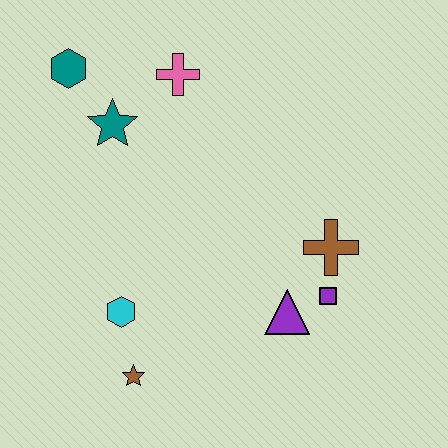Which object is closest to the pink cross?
The teal star is closest to the pink cross.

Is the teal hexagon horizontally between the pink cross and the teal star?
No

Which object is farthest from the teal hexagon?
The purple square is farthest from the teal hexagon.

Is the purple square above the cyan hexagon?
Yes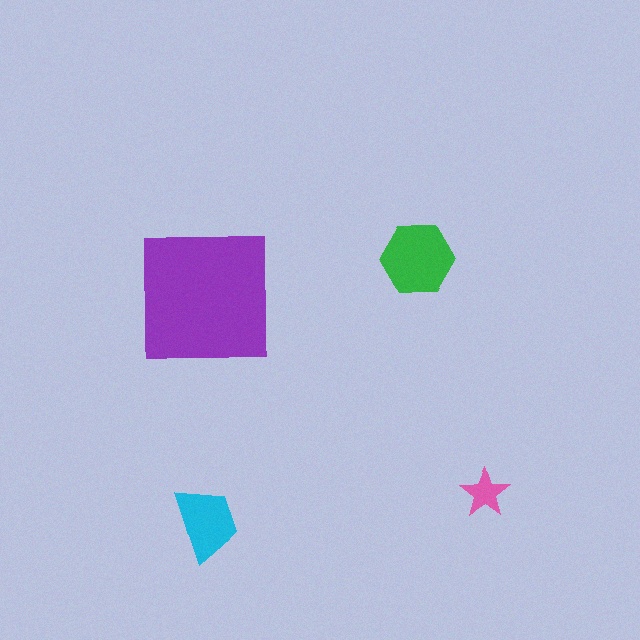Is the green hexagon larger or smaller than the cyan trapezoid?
Larger.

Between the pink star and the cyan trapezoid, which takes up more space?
The cyan trapezoid.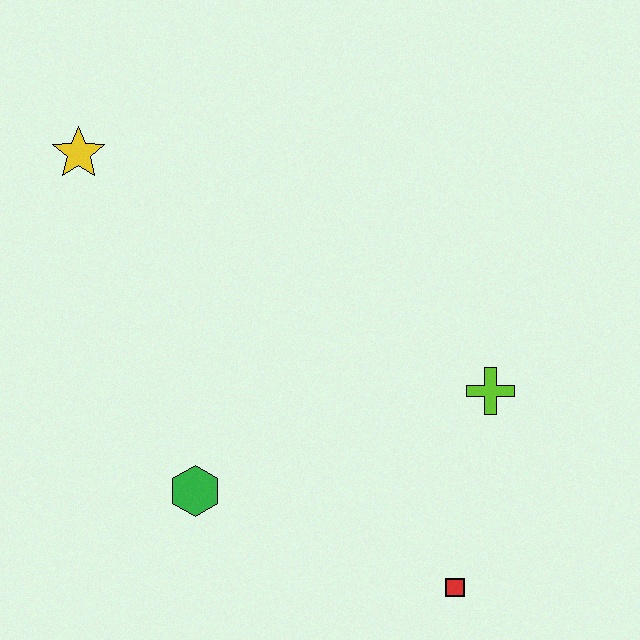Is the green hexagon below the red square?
No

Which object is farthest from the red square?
The yellow star is farthest from the red square.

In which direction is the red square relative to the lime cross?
The red square is below the lime cross.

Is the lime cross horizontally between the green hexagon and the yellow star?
No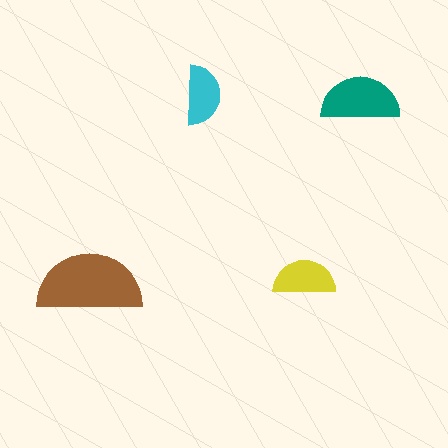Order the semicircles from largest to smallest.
the brown one, the teal one, the yellow one, the cyan one.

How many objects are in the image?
There are 4 objects in the image.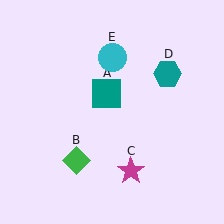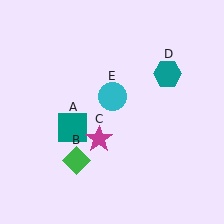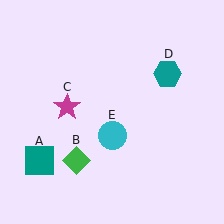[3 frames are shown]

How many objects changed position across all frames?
3 objects changed position: teal square (object A), magenta star (object C), cyan circle (object E).